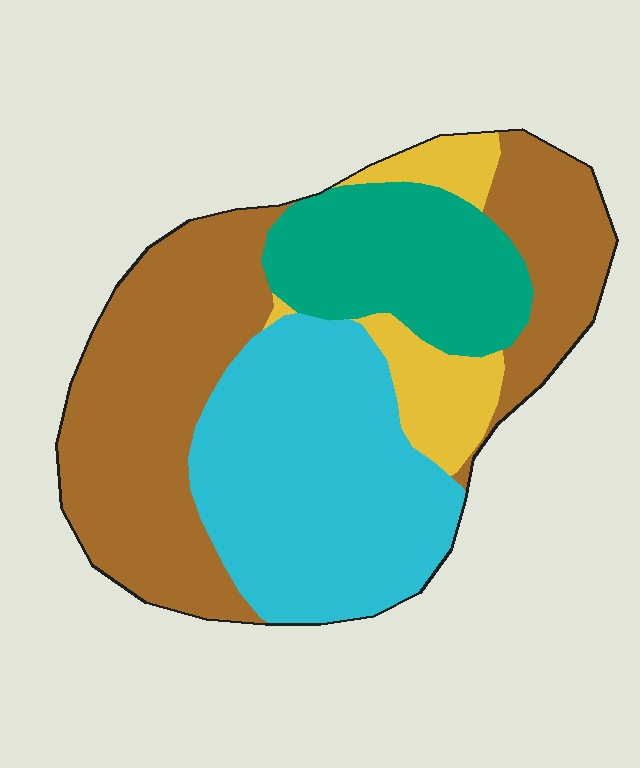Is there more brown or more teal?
Brown.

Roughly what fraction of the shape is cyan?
Cyan takes up about one third (1/3) of the shape.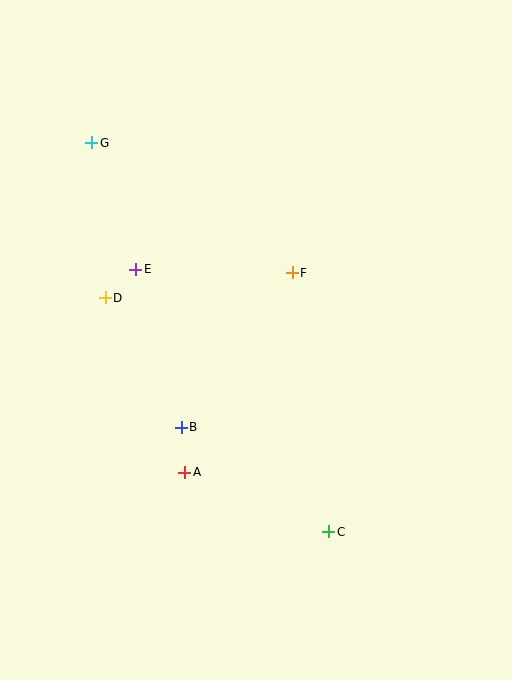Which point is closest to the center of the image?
Point F at (292, 273) is closest to the center.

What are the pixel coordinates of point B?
Point B is at (181, 427).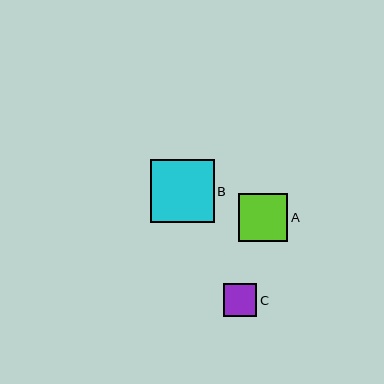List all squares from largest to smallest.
From largest to smallest: B, A, C.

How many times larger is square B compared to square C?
Square B is approximately 1.9 times the size of square C.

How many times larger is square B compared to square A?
Square B is approximately 1.3 times the size of square A.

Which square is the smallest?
Square C is the smallest with a size of approximately 33 pixels.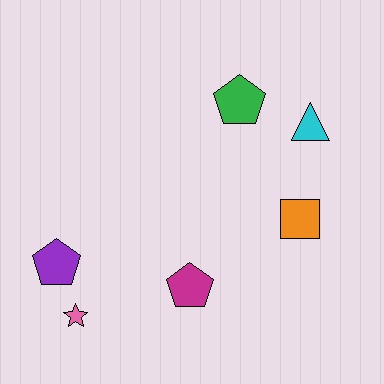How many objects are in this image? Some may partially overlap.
There are 6 objects.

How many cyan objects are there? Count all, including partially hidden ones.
There is 1 cyan object.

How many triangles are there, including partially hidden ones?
There is 1 triangle.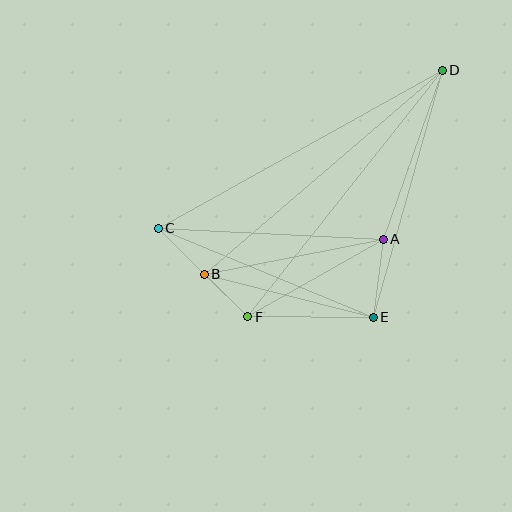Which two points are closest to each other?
Points B and F are closest to each other.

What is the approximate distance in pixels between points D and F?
The distance between D and F is approximately 314 pixels.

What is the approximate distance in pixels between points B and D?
The distance between B and D is approximately 313 pixels.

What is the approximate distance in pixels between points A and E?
The distance between A and E is approximately 79 pixels.